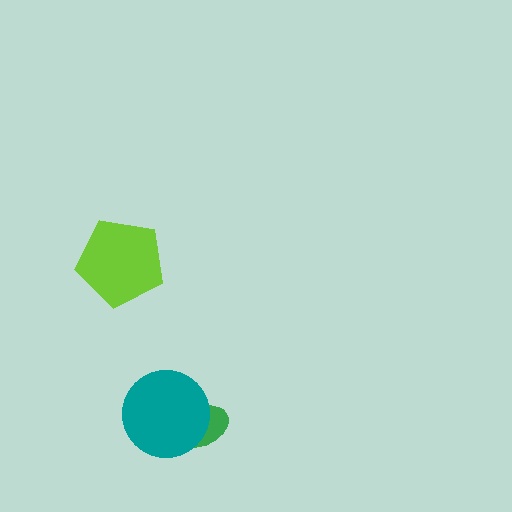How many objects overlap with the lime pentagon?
0 objects overlap with the lime pentagon.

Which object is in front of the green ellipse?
The teal circle is in front of the green ellipse.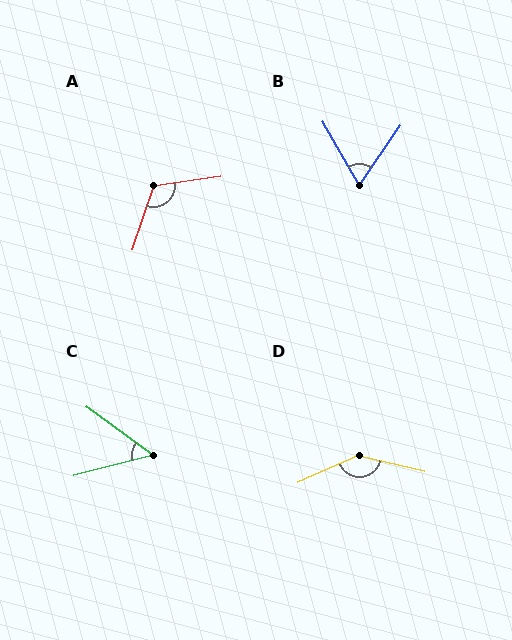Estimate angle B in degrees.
Approximately 65 degrees.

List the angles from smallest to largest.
C (51°), B (65°), A (116°), D (143°).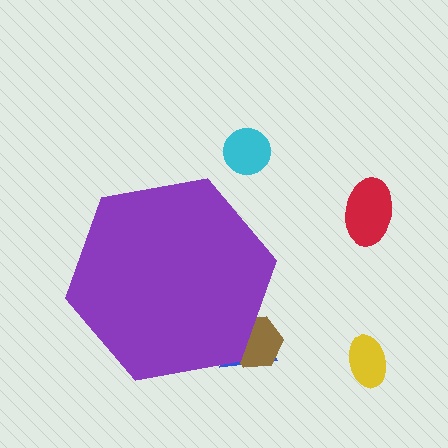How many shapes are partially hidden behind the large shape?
2 shapes are partially hidden.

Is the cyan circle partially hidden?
No, the cyan circle is fully visible.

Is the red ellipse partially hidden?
No, the red ellipse is fully visible.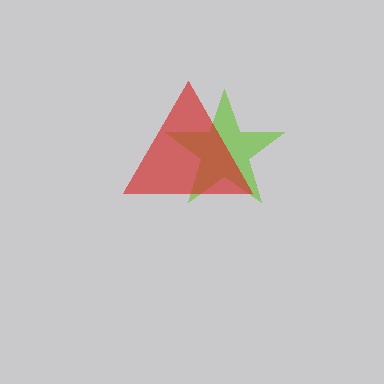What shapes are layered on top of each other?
The layered shapes are: a lime star, a red triangle.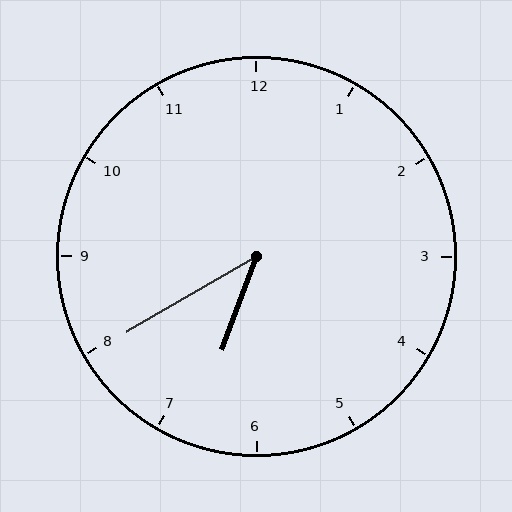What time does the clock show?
6:40.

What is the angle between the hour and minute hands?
Approximately 40 degrees.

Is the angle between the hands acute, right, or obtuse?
It is acute.